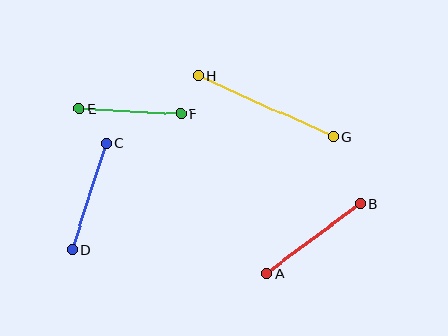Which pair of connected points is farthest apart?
Points G and H are farthest apart.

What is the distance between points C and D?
The distance is approximately 112 pixels.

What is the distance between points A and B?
The distance is approximately 117 pixels.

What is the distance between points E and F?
The distance is approximately 102 pixels.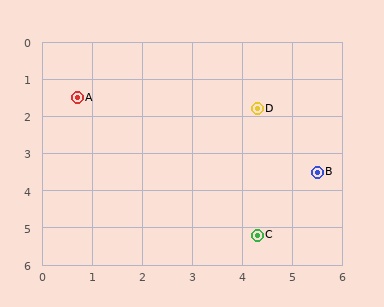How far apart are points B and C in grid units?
Points B and C are about 2.1 grid units apart.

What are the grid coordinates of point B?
Point B is at approximately (5.5, 3.5).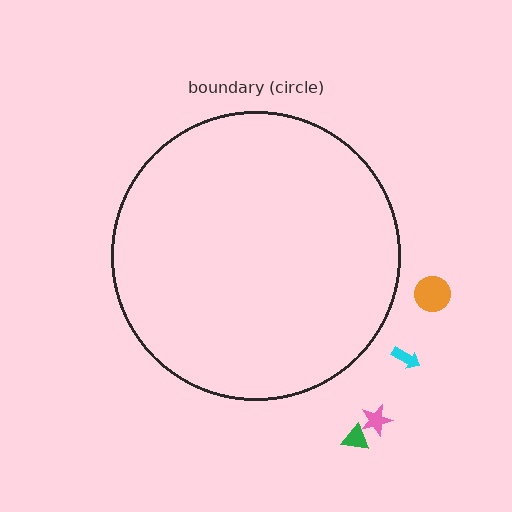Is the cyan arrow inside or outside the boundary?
Outside.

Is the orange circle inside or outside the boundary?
Outside.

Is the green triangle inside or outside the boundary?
Outside.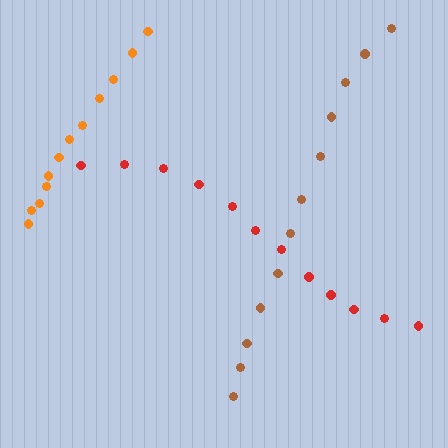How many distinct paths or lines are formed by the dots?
There are 3 distinct paths.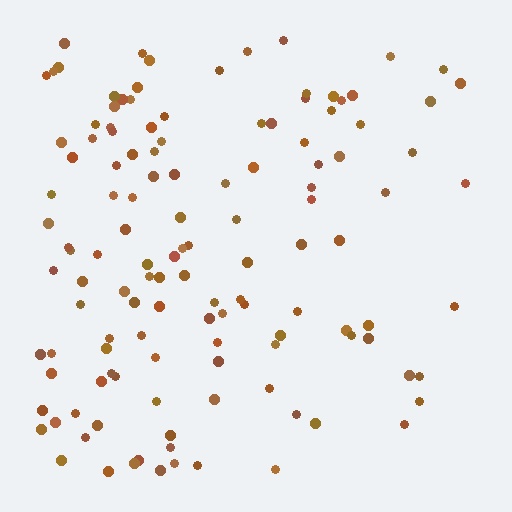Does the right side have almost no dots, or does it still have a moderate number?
Still a moderate number, just noticeably fewer than the left.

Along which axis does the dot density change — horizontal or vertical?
Horizontal.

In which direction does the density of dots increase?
From right to left, with the left side densest.